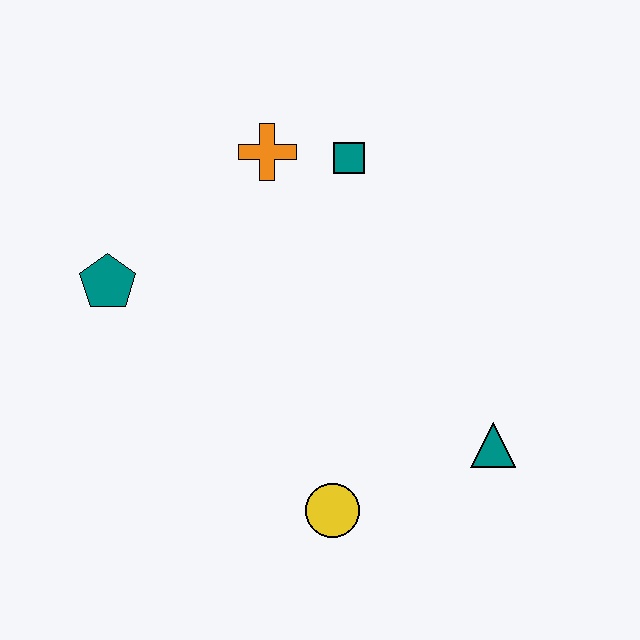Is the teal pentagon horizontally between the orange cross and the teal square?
No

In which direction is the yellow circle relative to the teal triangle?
The yellow circle is to the left of the teal triangle.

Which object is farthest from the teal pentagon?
The teal triangle is farthest from the teal pentagon.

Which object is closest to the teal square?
The orange cross is closest to the teal square.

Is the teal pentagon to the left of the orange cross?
Yes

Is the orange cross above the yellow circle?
Yes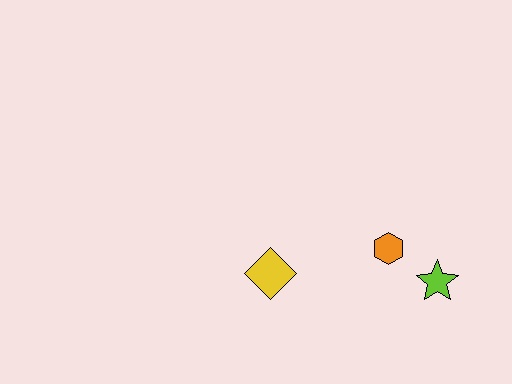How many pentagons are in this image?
There are no pentagons.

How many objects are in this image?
There are 3 objects.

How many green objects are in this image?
There are no green objects.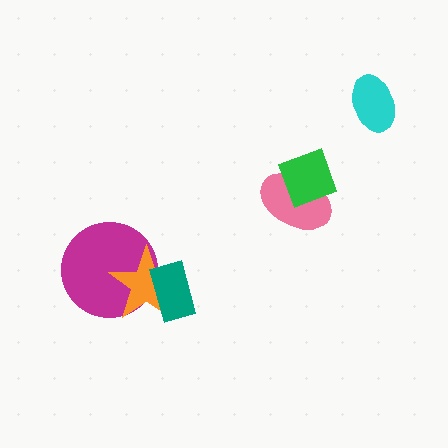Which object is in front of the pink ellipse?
The green diamond is in front of the pink ellipse.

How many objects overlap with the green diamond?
1 object overlaps with the green diamond.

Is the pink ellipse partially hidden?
Yes, it is partially covered by another shape.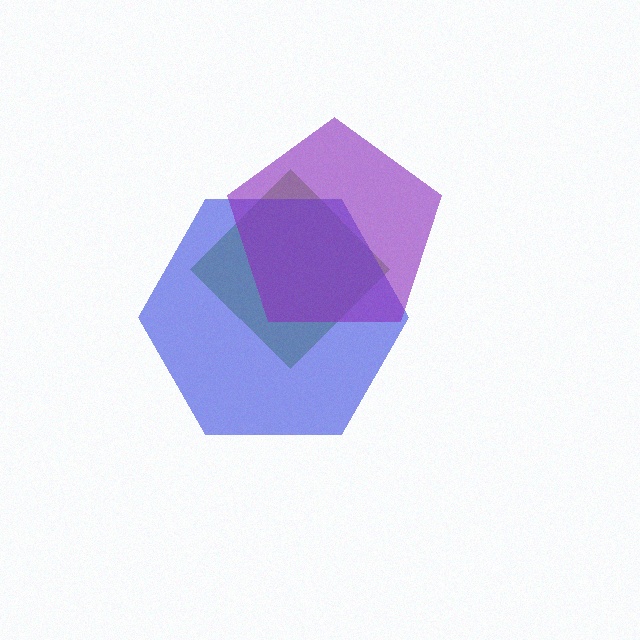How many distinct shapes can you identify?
There are 3 distinct shapes: a lime diamond, a blue hexagon, a purple pentagon.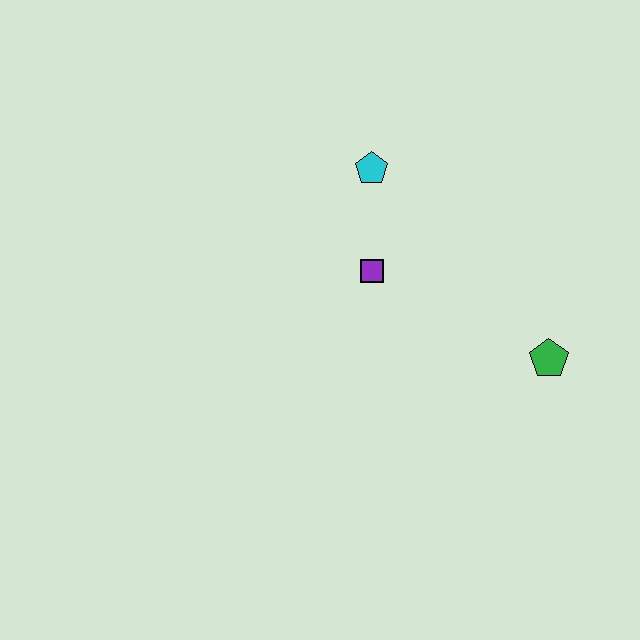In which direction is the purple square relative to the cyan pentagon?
The purple square is below the cyan pentagon.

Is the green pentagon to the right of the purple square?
Yes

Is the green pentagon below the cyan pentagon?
Yes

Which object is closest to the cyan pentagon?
The purple square is closest to the cyan pentagon.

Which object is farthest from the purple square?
The green pentagon is farthest from the purple square.